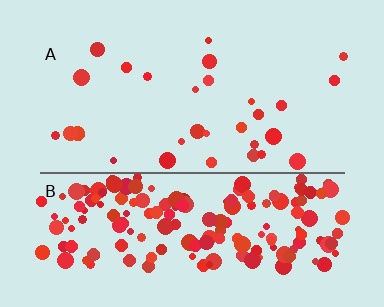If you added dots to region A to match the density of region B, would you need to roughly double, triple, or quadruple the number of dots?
Approximately quadruple.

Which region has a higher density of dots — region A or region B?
B (the bottom).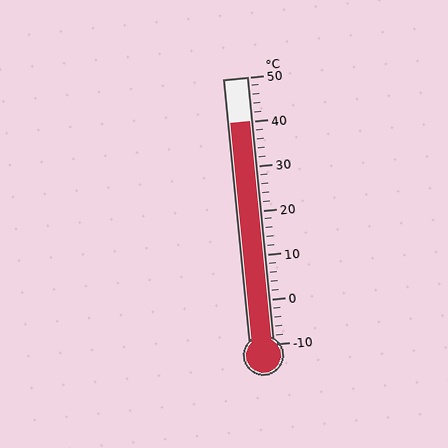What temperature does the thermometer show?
The thermometer shows approximately 40°C.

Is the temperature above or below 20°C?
The temperature is above 20°C.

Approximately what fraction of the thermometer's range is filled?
The thermometer is filled to approximately 85% of its range.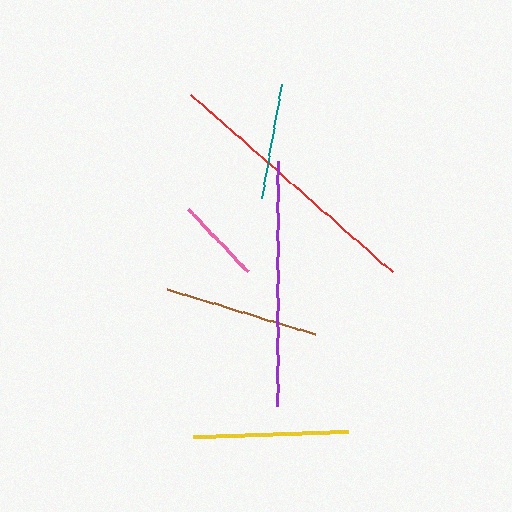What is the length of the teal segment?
The teal segment is approximately 116 pixels long.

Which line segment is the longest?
The red line is the longest at approximately 268 pixels.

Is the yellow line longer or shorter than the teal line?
The yellow line is longer than the teal line.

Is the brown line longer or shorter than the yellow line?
The yellow line is longer than the brown line.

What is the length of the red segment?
The red segment is approximately 268 pixels long.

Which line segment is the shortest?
The pink line is the shortest at approximately 86 pixels.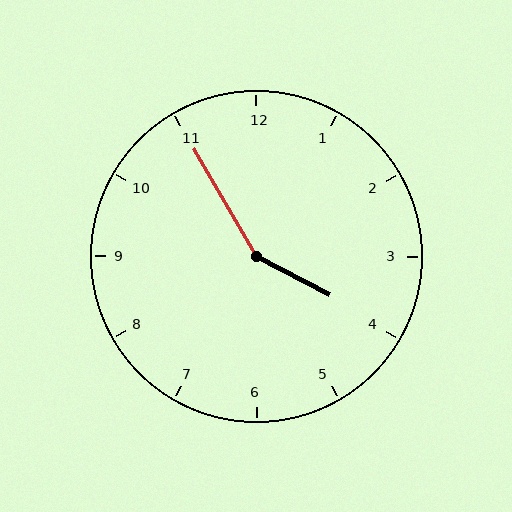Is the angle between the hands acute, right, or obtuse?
It is obtuse.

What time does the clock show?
3:55.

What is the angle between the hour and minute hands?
Approximately 148 degrees.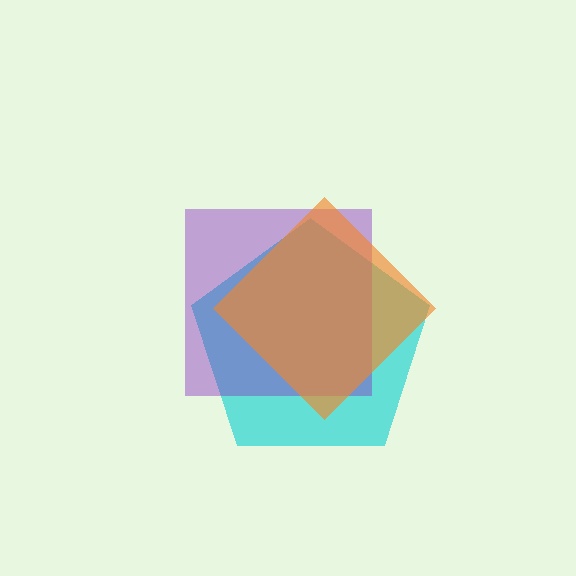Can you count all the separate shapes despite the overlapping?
Yes, there are 3 separate shapes.